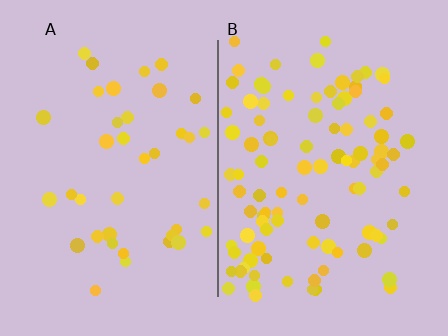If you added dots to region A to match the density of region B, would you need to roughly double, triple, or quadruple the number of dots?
Approximately double.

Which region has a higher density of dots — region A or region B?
B (the right).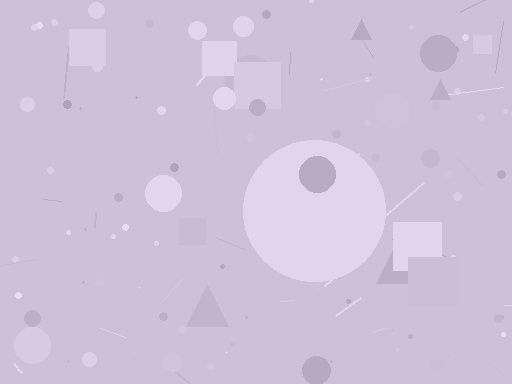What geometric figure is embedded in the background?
A circle is embedded in the background.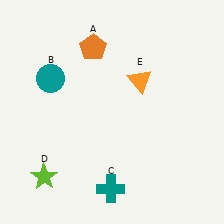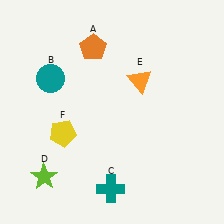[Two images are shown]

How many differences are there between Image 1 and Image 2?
There is 1 difference between the two images.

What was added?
A yellow pentagon (F) was added in Image 2.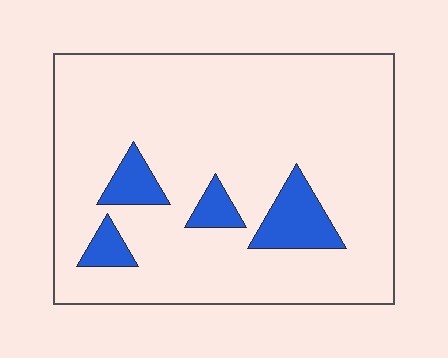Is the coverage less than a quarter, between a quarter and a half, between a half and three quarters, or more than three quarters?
Less than a quarter.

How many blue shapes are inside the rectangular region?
4.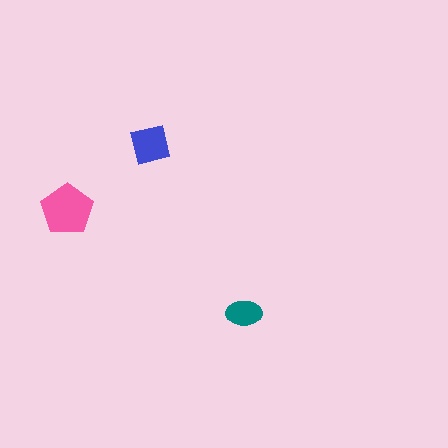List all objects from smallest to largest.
The teal ellipse, the blue square, the pink pentagon.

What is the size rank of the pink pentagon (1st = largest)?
1st.